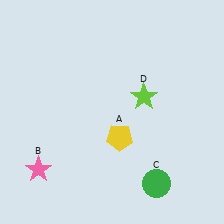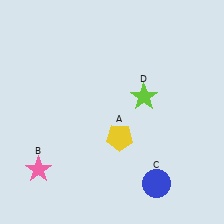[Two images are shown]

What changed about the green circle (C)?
In Image 1, C is green. In Image 2, it changed to blue.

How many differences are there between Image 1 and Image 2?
There is 1 difference between the two images.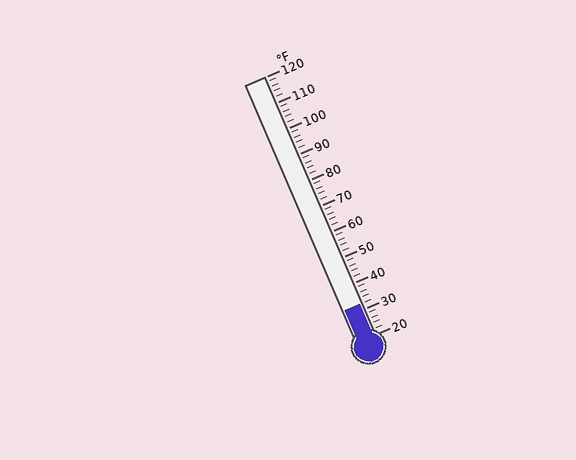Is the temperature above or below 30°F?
The temperature is above 30°F.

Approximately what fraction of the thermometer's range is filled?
The thermometer is filled to approximately 10% of its range.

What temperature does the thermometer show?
The thermometer shows approximately 32°F.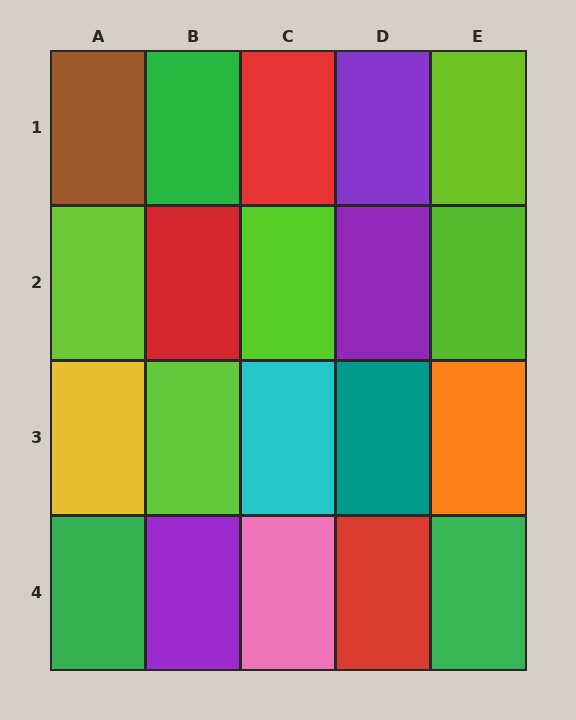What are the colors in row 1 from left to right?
Brown, green, red, purple, lime.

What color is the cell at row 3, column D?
Teal.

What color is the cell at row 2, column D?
Purple.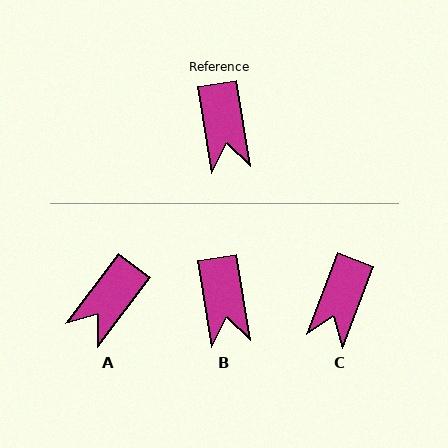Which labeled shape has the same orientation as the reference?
B.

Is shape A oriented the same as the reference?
No, it is off by about 46 degrees.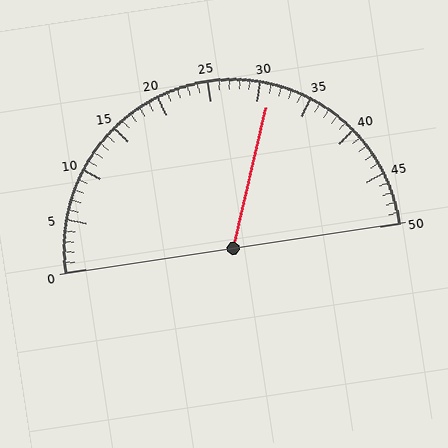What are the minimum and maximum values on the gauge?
The gauge ranges from 0 to 50.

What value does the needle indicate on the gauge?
The needle indicates approximately 31.